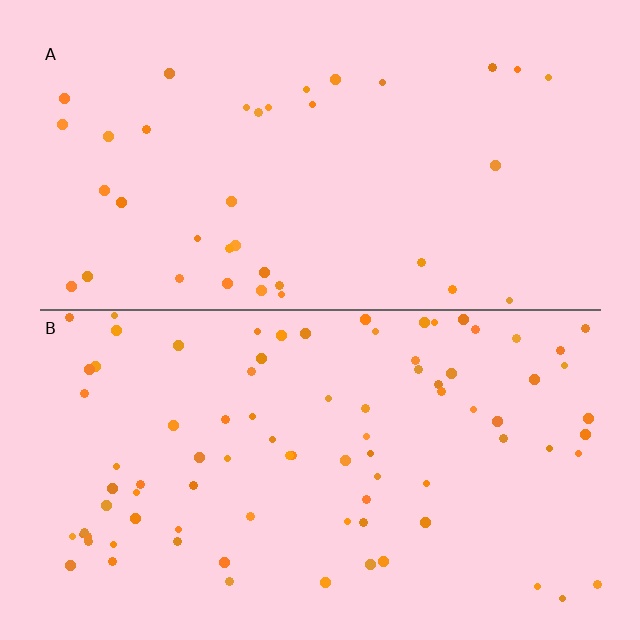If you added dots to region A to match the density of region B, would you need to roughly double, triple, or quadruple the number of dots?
Approximately double.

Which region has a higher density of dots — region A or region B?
B (the bottom).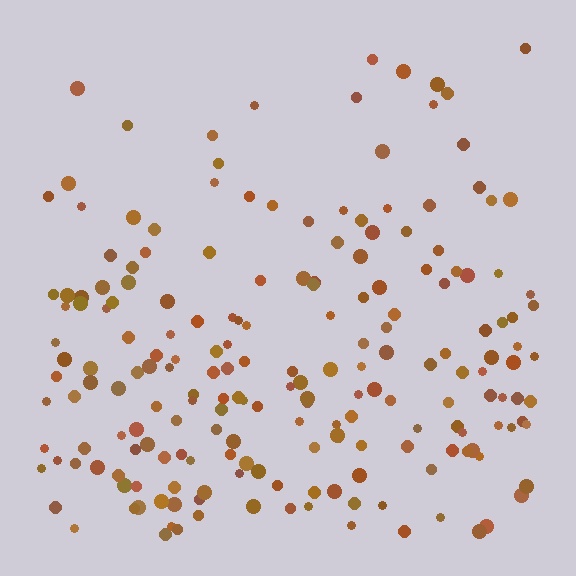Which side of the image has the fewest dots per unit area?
The top.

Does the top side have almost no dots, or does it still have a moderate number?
Still a moderate number, just noticeably fewer than the bottom.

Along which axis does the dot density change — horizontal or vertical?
Vertical.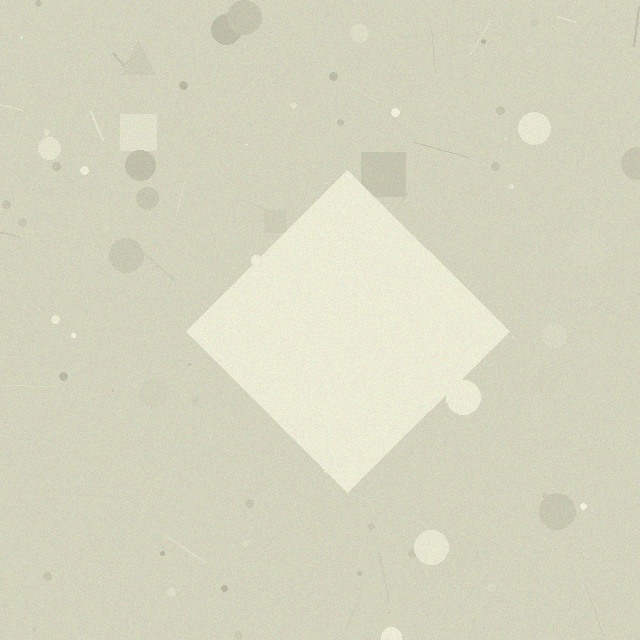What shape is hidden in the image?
A diamond is hidden in the image.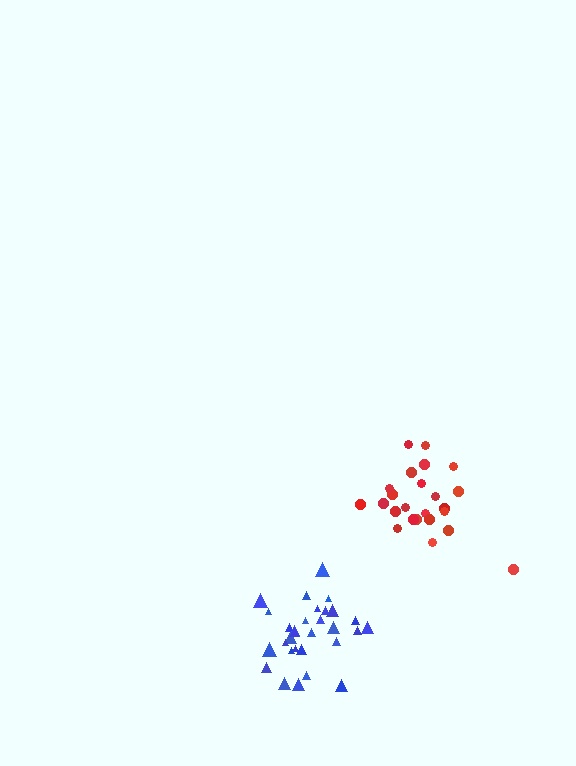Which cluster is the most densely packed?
Blue.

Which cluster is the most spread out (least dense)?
Red.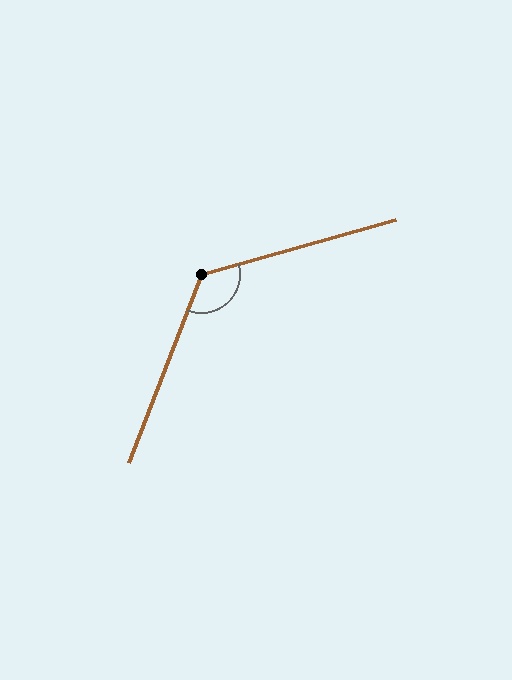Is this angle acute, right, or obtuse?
It is obtuse.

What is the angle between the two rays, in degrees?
Approximately 127 degrees.